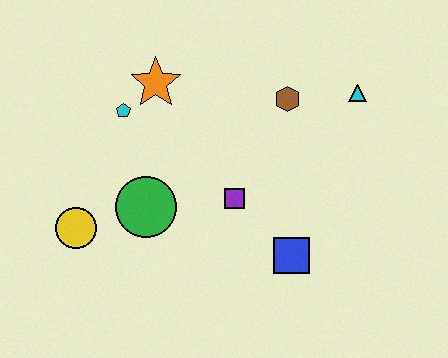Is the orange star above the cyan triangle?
Yes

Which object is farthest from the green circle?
The cyan triangle is farthest from the green circle.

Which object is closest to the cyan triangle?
The brown hexagon is closest to the cyan triangle.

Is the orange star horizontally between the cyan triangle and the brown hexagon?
No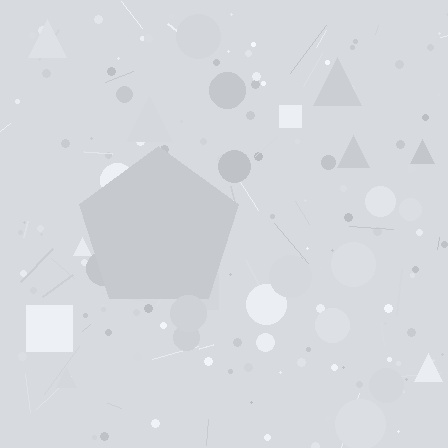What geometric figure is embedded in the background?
A pentagon is embedded in the background.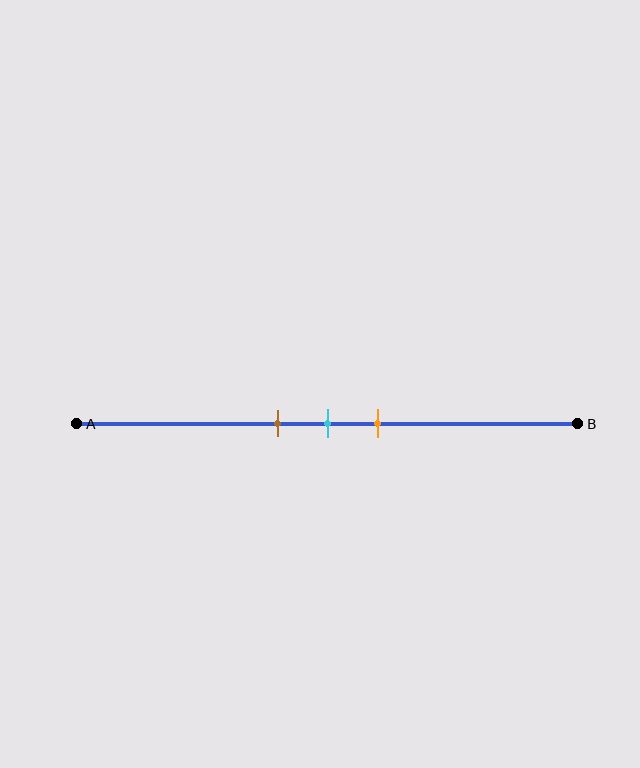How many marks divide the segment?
There are 3 marks dividing the segment.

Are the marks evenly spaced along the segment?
Yes, the marks are approximately evenly spaced.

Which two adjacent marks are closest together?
The brown and cyan marks are the closest adjacent pair.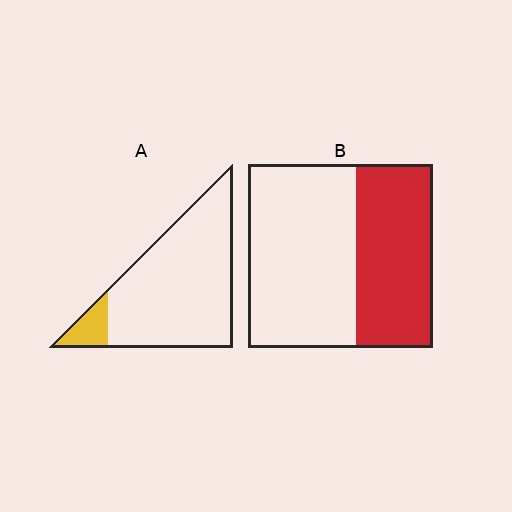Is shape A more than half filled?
No.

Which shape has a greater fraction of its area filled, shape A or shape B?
Shape B.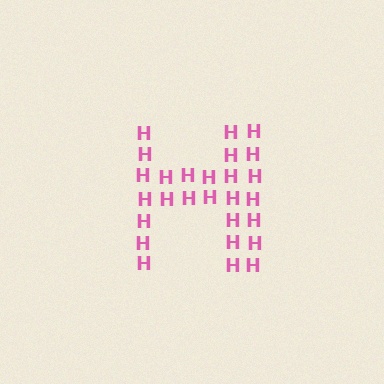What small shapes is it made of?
It is made of small letter H's.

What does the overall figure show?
The overall figure shows the letter H.